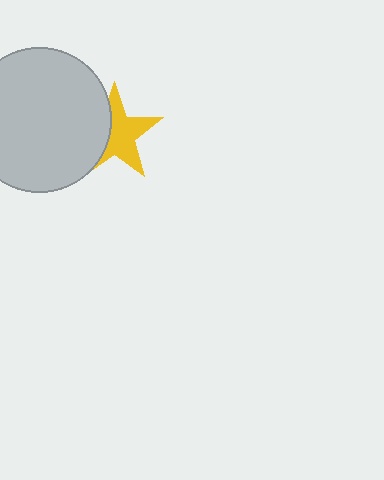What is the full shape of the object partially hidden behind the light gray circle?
The partially hidden object is a yellow star.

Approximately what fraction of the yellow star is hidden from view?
Roughly 38% of the yellow star is hidden behind the light gray circle.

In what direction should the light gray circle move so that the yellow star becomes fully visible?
The light gray circle should move left. That is the shortest direction to clear the overlap and leave the yellow star fully visible.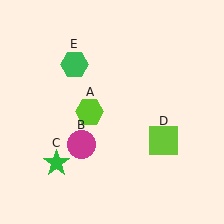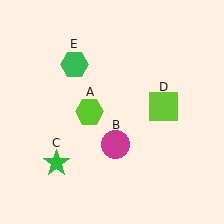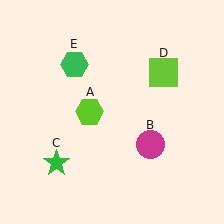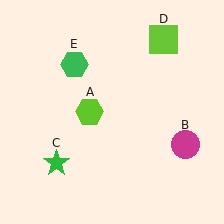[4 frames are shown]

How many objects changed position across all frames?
2 objects changed position: magenta circle (object B), lime square (object D).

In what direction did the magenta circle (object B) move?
The magenta circle (object B) moved right.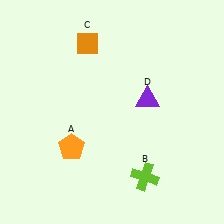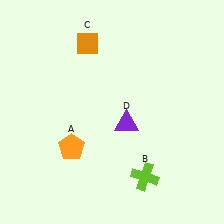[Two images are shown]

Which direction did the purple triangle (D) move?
The purple triangle (D) moved down.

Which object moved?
The purple triangle (D) moved down.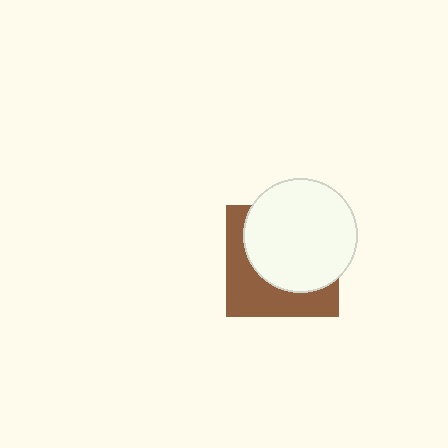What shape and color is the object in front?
The object in front is a white circle.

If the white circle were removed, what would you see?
You would see the complete brown square.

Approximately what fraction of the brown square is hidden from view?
Roughly 58% of the brown square is hidden behind the white circle.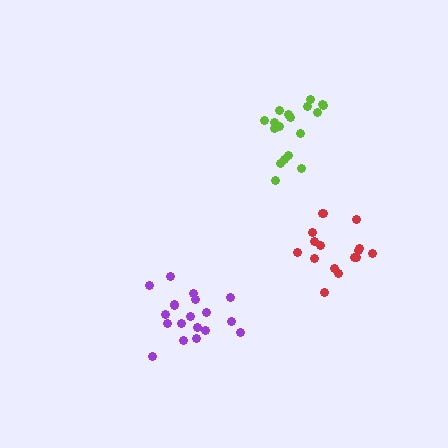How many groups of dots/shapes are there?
There are 3 groups.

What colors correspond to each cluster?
The clusters are colored: lime, red, purple.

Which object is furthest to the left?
The purple cluster is leftmost.